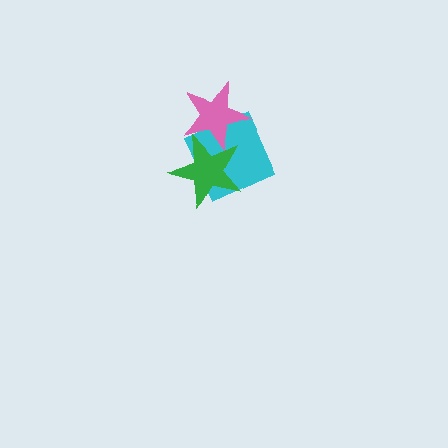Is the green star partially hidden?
Yes, it is partially covered by another shape.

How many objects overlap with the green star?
2 objects overlap with the green star.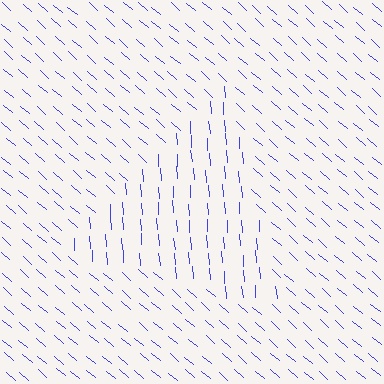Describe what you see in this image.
The image is filled with small blue line segments. A triangle region in the image has lines oriented differently from the surrounding lines, creating a visible texture boundary.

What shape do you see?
I see a triangle.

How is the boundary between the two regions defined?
The boundary is defined purely by a change in line orientation (approximately 45 degrees difference). All lines are the same color and thickness.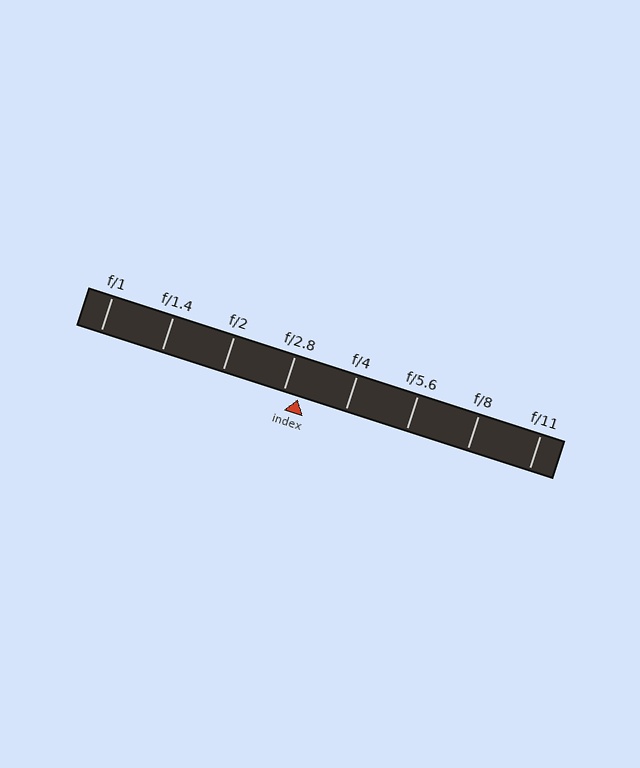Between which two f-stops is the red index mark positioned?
The index mark is between f/2.8 and f/4.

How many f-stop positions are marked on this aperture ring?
There are 8 f-stop positions marked.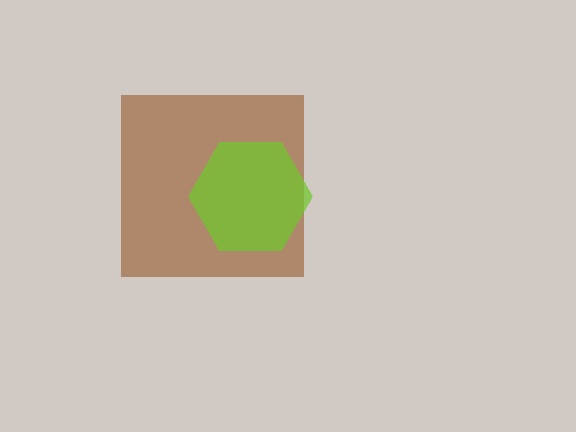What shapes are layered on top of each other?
The layered shapes are: a brown square, a lime hexagon.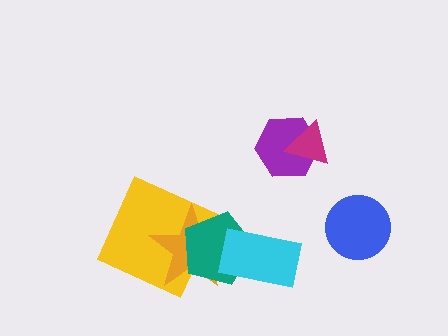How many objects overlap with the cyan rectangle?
2 objects overlap with the cyan rectangle.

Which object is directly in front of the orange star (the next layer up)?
The teal pentagon is directly in front of the orange star.